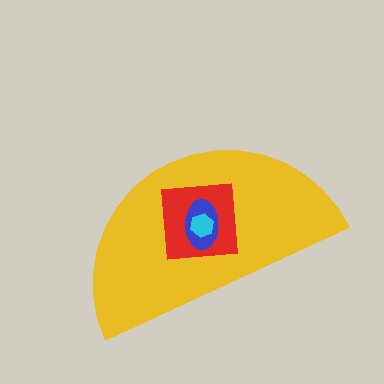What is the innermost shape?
The cyan hexagon.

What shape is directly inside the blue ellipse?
The cyan hexagon.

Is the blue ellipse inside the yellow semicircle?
Yes.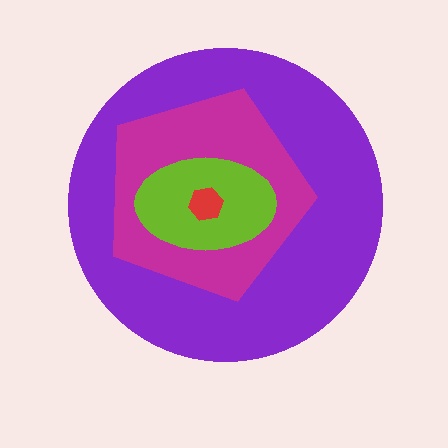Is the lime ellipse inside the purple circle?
Yes.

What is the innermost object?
The red hexagon.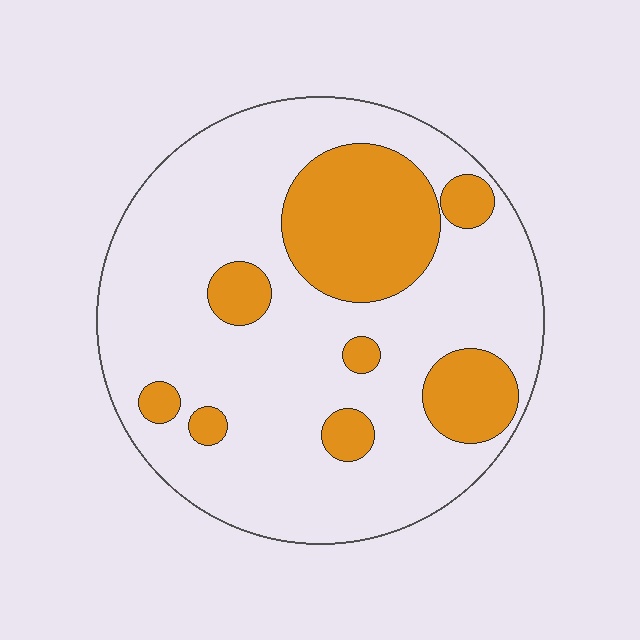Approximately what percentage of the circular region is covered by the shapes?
Approximately 25%.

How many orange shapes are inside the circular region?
8.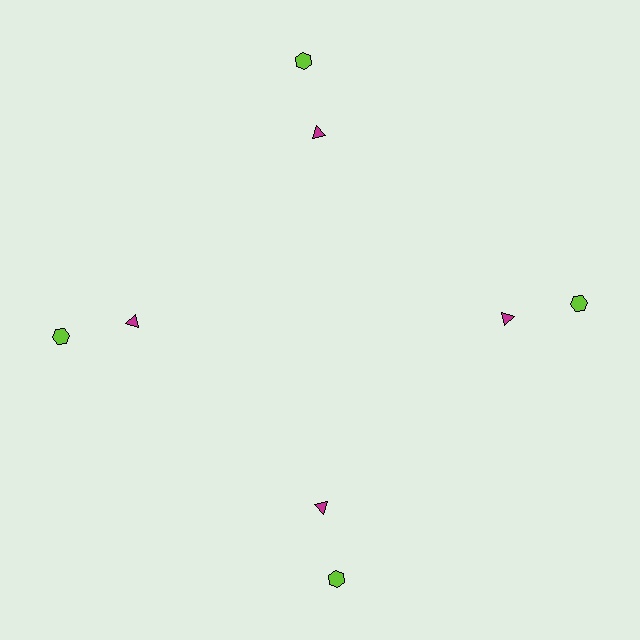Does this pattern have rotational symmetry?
Yes, this pattern has 4-fold rotational symmetry. It looks the same after rotating 90 degrees around the center.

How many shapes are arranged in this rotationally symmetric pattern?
There are 8 shapes, arranged in 4 groups of 2.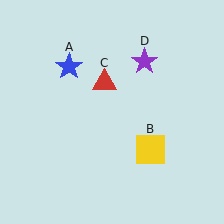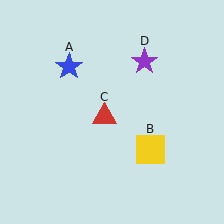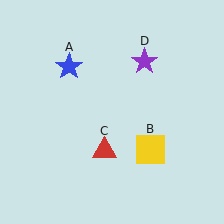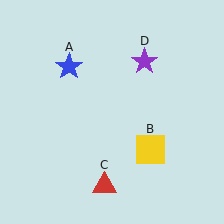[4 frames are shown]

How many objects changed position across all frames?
1 object changed position: red triangle (object C).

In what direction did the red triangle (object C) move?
The red triangle (object C) moved down.